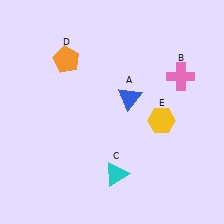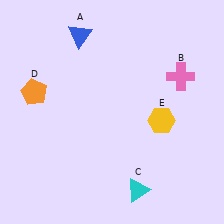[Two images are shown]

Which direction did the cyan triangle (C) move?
The cyan triangle (C) moved right.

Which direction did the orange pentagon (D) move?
The orange pentagon (D) moved down.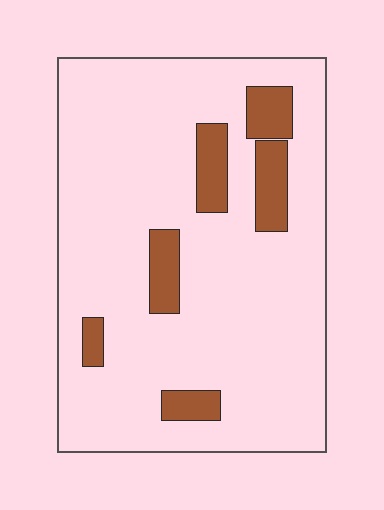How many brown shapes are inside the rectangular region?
6.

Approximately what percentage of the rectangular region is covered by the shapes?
Approximately 15%.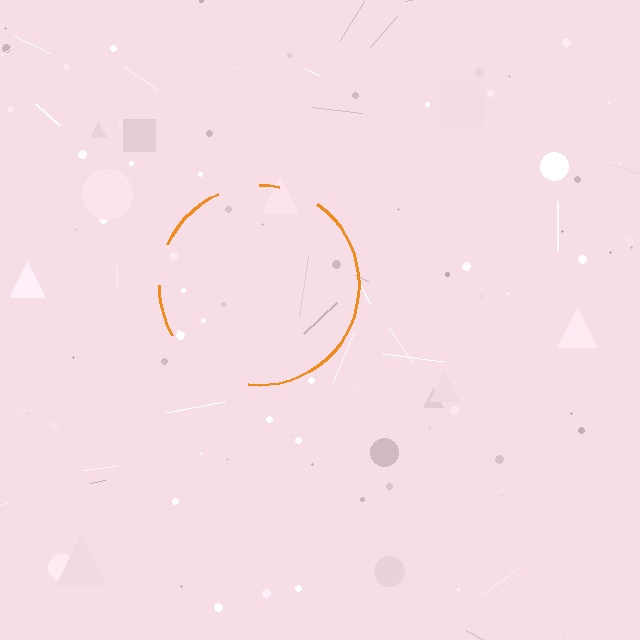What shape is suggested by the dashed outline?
The dashed outline suggests a circle.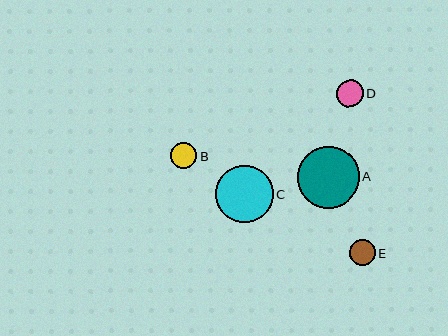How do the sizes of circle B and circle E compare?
Circle B and circle E are approximately the same size.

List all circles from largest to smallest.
From largest to smallest: A, C, B, D, E.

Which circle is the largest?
Circle A is the largest with a size of approximately 61 pixels.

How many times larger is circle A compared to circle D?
Circle A is approximately 2.3 times the size of circle D.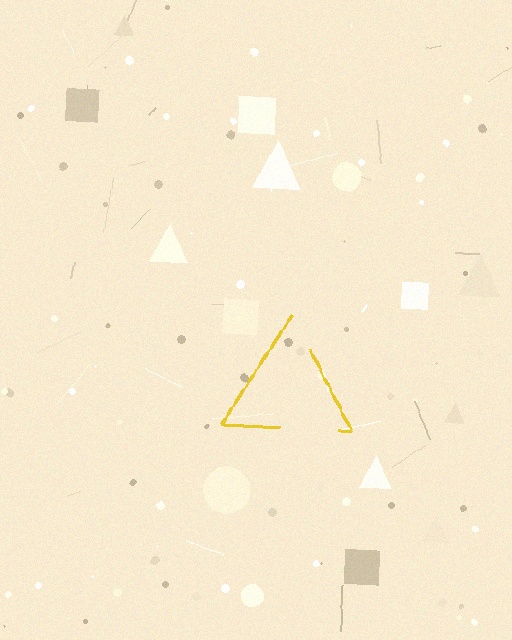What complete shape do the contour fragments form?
The contour fragments form a triangle.